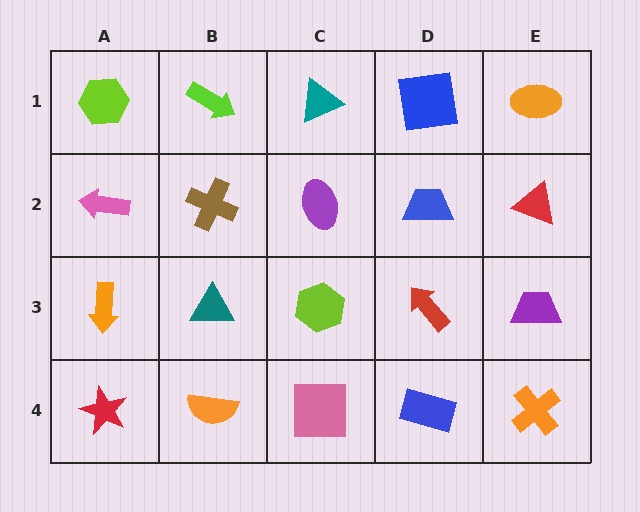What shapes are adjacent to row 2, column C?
A teal triangle (row 1, column C), a lime hexagon (row 3, column C), a brown cross (row 2, column B), a blue trapezoid (row 2, column D).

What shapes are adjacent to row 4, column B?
A teal triangle (row 3, column B), a red star (row 4, column A), a pink square (row 4, column C).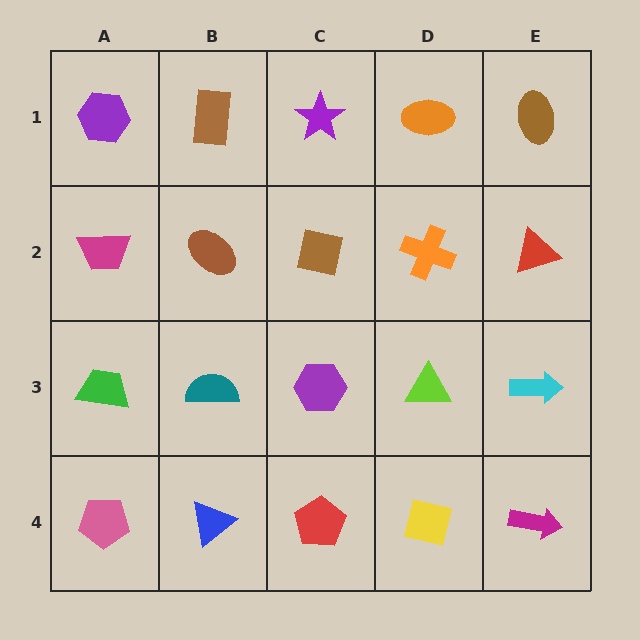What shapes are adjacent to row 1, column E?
A red triangle (row 2, column E), an orange ellipse (row 1, column D).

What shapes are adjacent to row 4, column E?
A cyan arrow (row 3, column E), a yellow square (row 4, column D).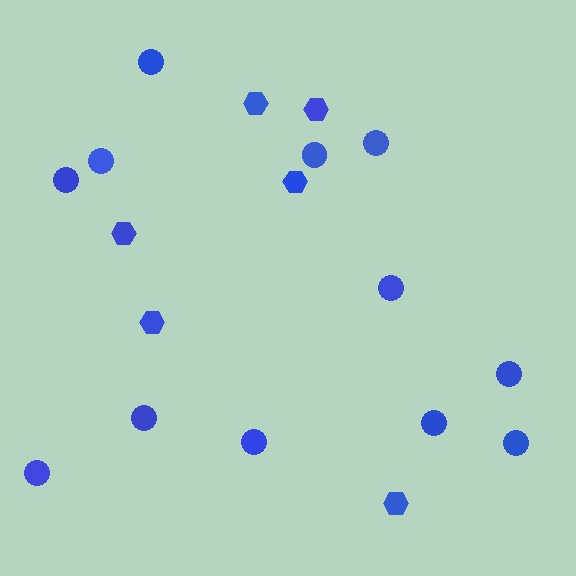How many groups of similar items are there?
There are 2 groups: one group of circles (12) and one group of hexagons (6).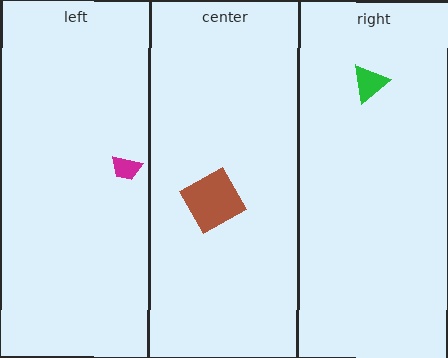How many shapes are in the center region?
1.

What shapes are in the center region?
The brown square.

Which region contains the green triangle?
The right region.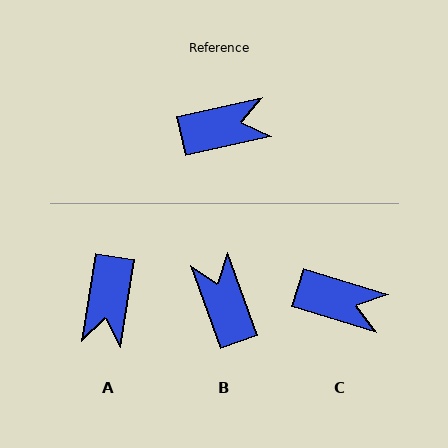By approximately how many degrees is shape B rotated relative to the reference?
Approximately 98 degrees counter-clockwise.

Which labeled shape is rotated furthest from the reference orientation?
A, about 111 degrees away.